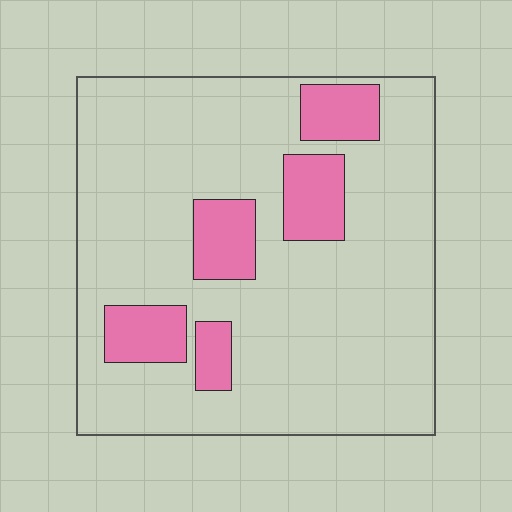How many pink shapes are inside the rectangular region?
5.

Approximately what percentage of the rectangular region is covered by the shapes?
Approximately 15%.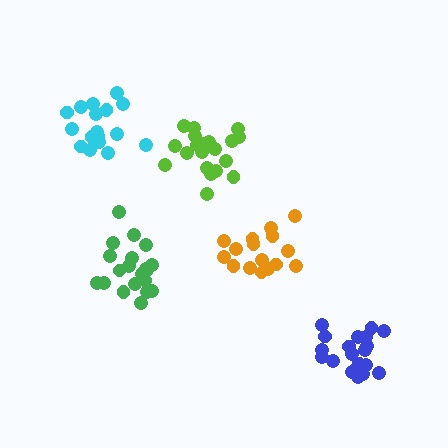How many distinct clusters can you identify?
There are 5 distinct clusters.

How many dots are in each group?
Group 1: 20 dots, Group 2: 20 dots, Group 3: 16 dots, Group 4: 20 dots, Group 5: 17 dots (93 total).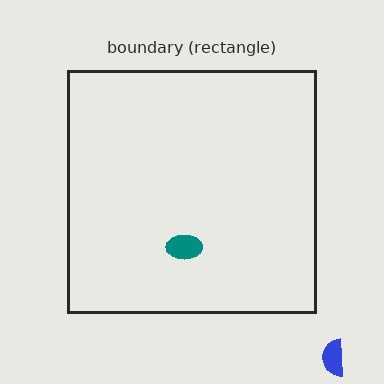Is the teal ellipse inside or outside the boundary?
Inside.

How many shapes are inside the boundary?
1 inside, 1 outside.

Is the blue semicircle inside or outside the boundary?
Outside.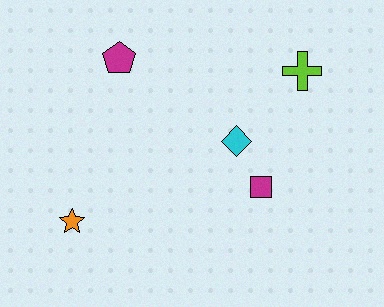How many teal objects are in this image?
There are no teal objects.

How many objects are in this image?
There are 5 objects.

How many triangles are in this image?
There are no triangles.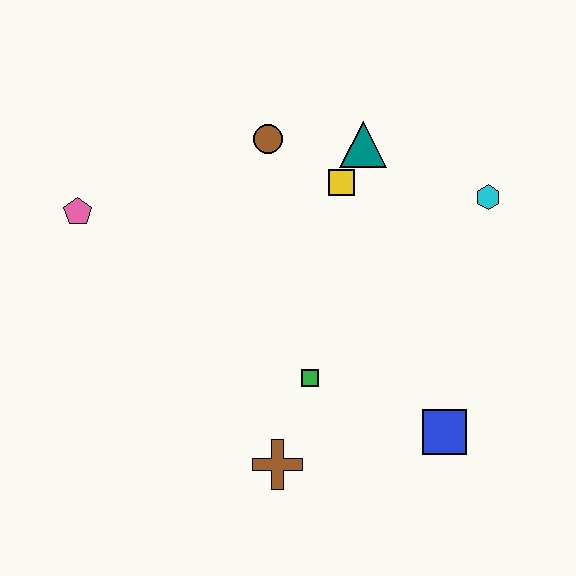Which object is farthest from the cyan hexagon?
The pink pentagon is farthest from the cyan hexagon.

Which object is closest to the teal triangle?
The yellow square is closest to the teal triangle.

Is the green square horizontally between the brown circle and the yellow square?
Yes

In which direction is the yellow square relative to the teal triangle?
The yellow square is below the teal triangle.